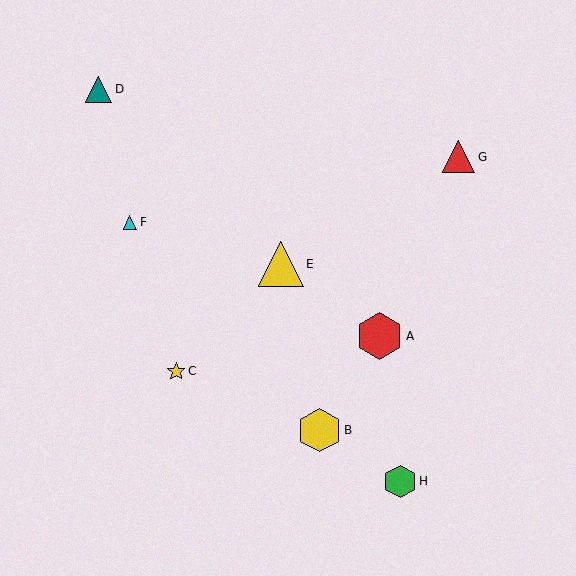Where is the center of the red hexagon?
The center of the red hexagon is at (379, 336).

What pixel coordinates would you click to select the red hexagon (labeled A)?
Click at (379, 336) to select the red hexagon A.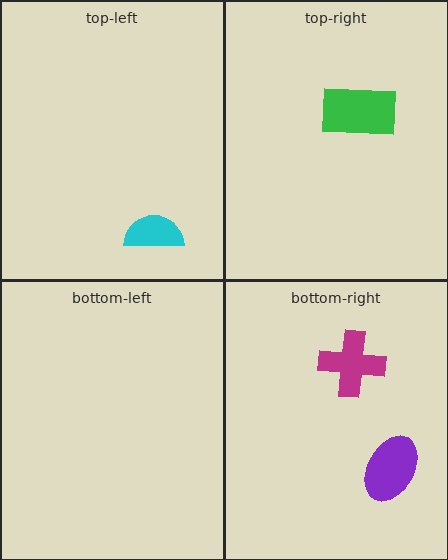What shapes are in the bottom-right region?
The purple ellipse, the magenta cross.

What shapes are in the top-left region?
The cyan semicircle.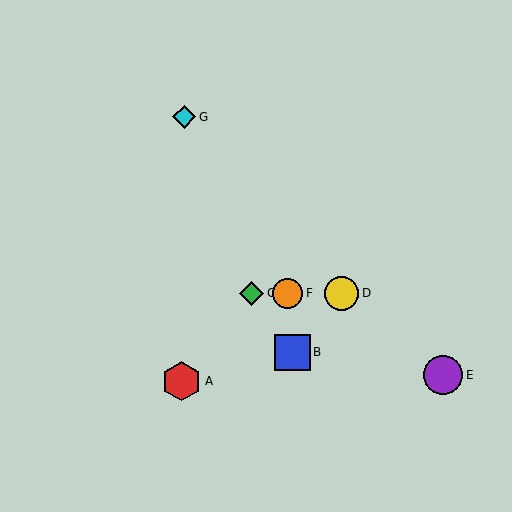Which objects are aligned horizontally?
Objects C, D, F are aligned horizontally.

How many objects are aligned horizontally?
3 objects (C, D, F) are aligned horizontally.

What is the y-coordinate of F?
Object F is at y≈293.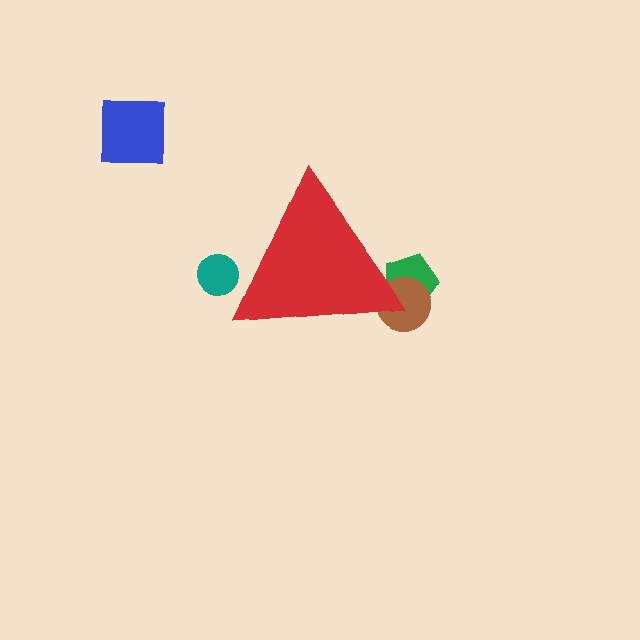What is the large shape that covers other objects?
A red triangle.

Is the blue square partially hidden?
No, the blue square is fully visible.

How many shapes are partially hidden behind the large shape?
3 shapes are partially hidden.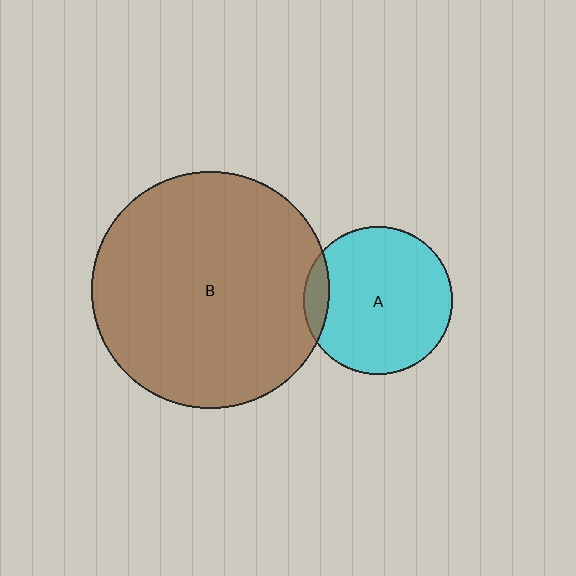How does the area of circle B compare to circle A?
Approximately 2.6 times.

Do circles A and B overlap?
Yes.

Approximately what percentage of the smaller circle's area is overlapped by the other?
Approximately 10%.